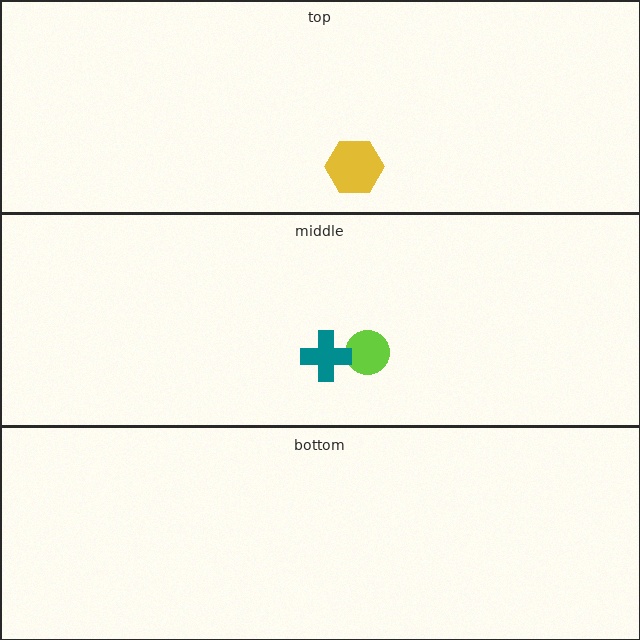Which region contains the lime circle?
The middle region.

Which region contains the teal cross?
The middle region.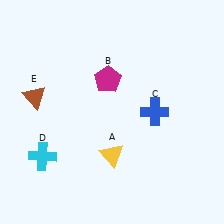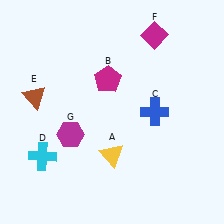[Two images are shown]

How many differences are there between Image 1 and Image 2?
There are 2 differences between the two images.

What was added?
A magenta diamond (F), a magenta hexagon (G) were added in Image 2.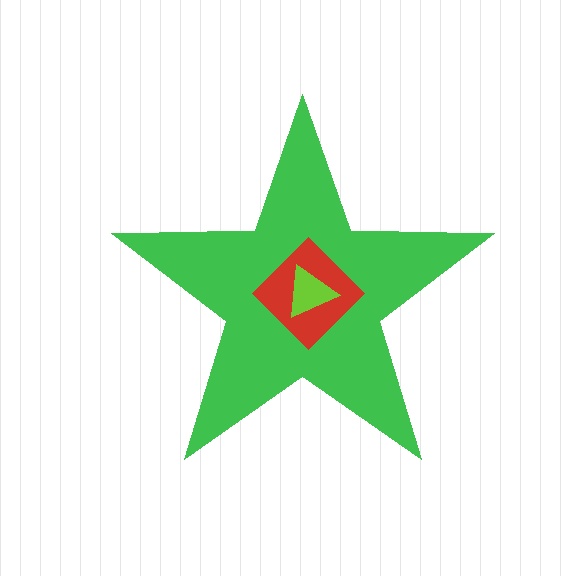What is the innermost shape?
The lime triangle.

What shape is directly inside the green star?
The red diamond.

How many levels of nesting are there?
3.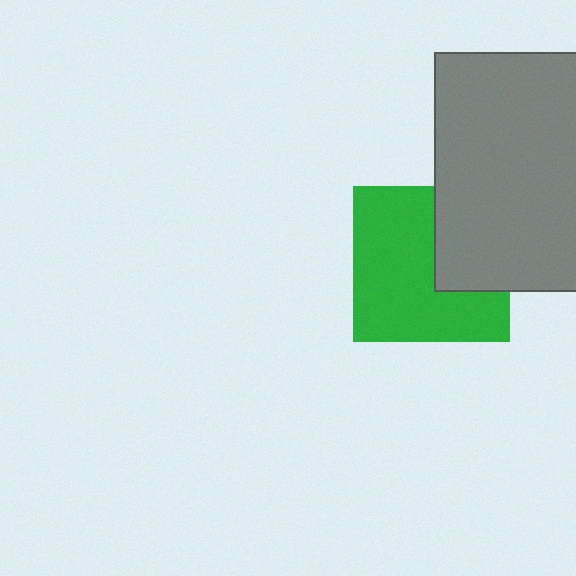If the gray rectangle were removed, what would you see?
You would see the complete green square.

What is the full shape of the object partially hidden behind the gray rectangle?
The partially hidden object is a green square.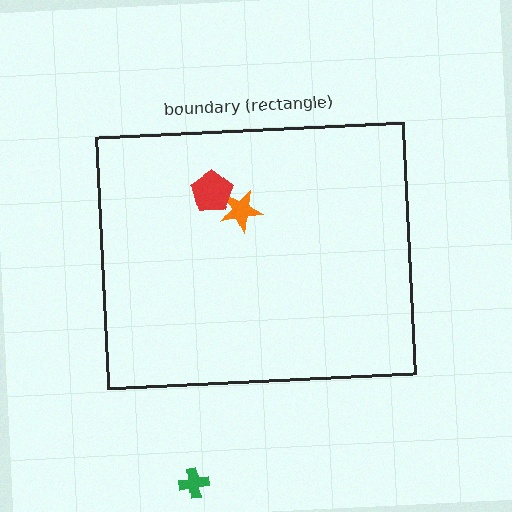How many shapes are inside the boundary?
2 inside, 1 outside.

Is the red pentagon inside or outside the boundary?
Inside.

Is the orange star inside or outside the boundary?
Inside.